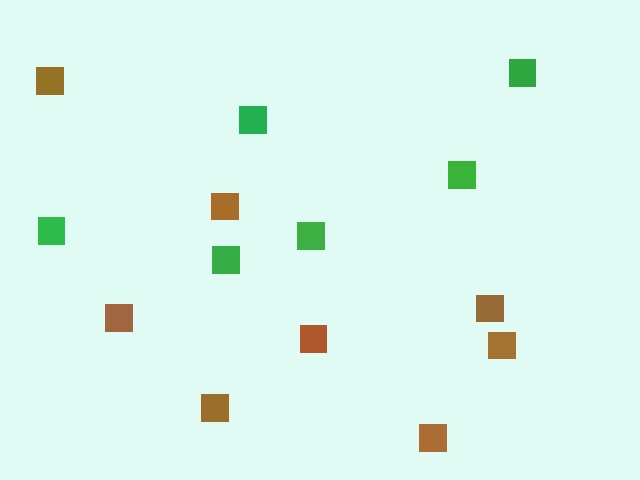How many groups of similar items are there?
There are 2 groups: one group of green squares (6) and one group of brown squares (8).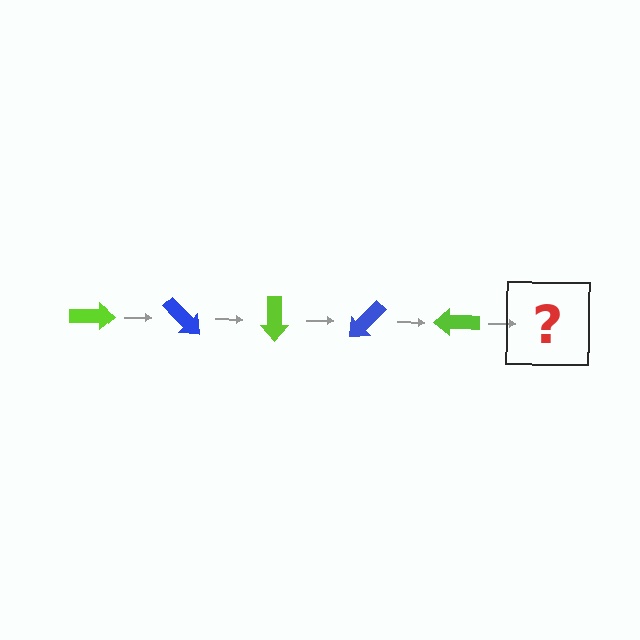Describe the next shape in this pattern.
It should be a blue arrow, rotated 225 degrees from the start.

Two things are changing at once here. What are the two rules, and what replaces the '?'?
The two rules are that it rotates 45 degrees each step and the color cycles through lime and blue. The '?' should be a blue arrow, rotated 225 degrees from the start.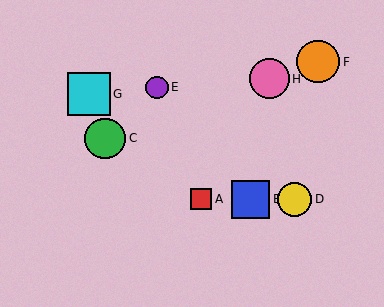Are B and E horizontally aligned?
No, B is at y≈199 and E is at y≈87.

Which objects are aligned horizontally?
Objects A, B, D are aligned horizontally.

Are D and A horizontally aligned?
Yes, both are at y≈199.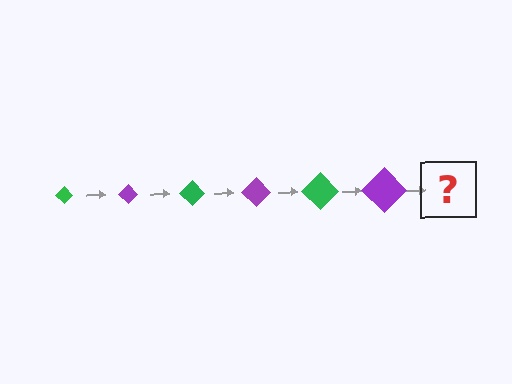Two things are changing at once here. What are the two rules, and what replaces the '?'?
The two rules are that the diamond grows larger each step and the color cycles through green and purple. The '?' should be a green diamond, larger than the previous one.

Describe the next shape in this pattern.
It should be a green diamond, larger than the previous one.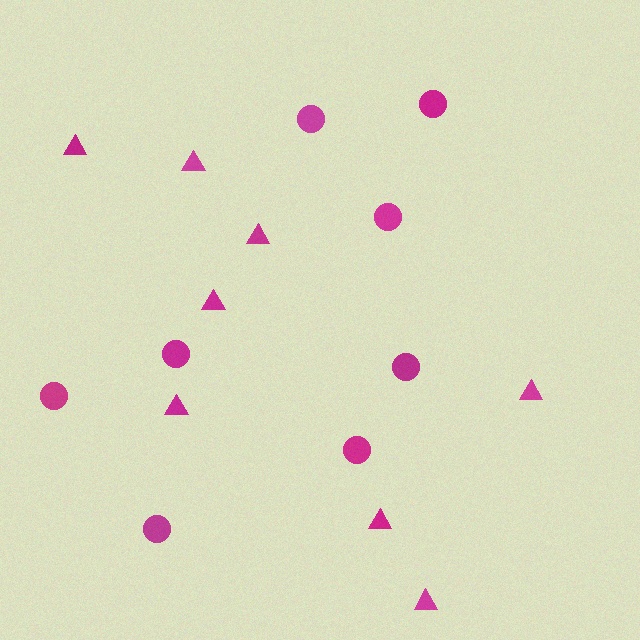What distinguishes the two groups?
There are 2 groups: one group of triangles (8) and one group of circles (8).